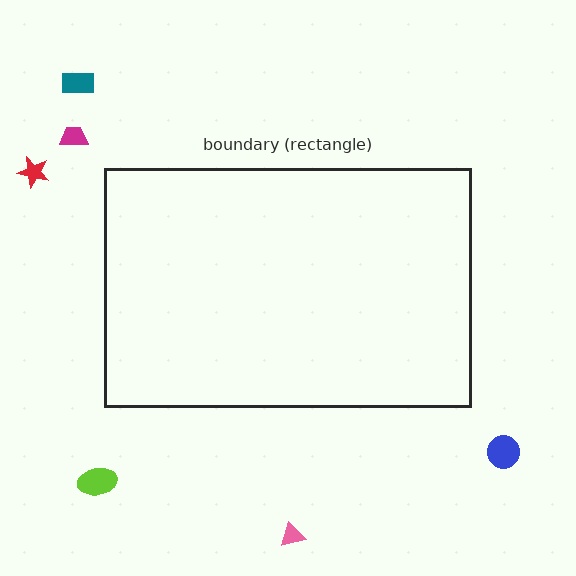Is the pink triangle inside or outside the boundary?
Outside.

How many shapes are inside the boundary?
0 inside, 6 outside.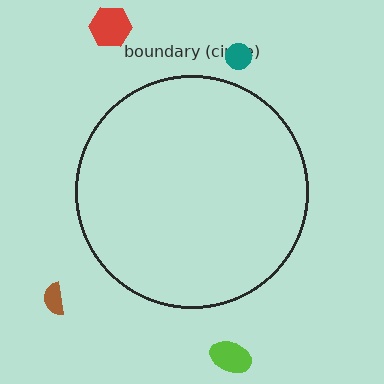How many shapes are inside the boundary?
0 inside, 4 outside.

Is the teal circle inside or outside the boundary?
Outside.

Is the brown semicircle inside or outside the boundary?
Outside.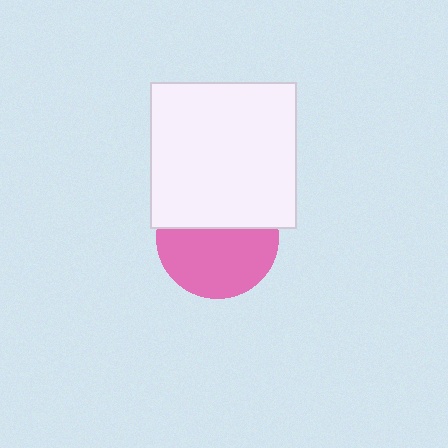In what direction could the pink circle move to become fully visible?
The pink circle could move down. That would shift it out from behind the white square entirely.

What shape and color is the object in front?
The object in front is a white square.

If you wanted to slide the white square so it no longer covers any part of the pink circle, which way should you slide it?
Slide it up — that is the most direct way to separate the two shapes.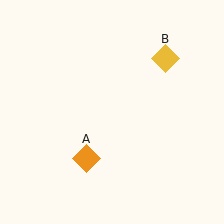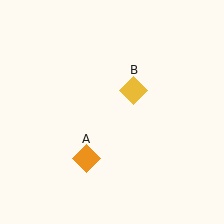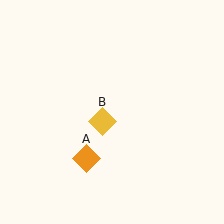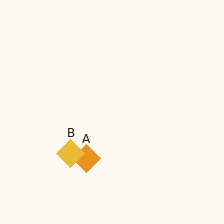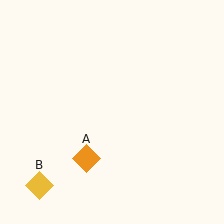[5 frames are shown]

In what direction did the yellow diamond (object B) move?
The yellow diamond (object B) moved down and to the left.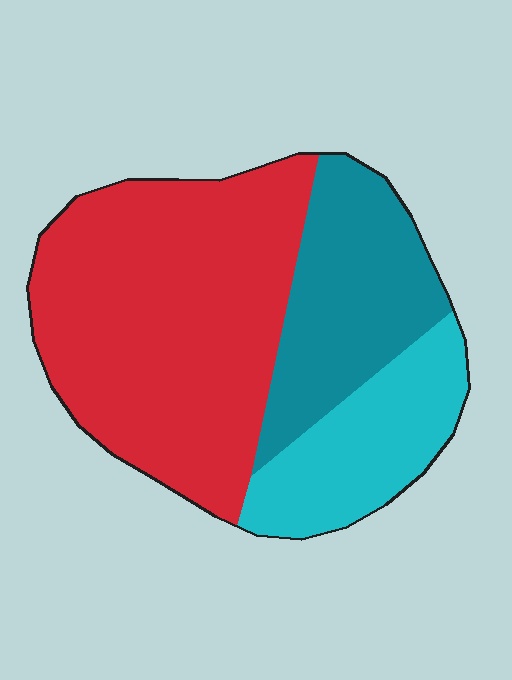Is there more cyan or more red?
Red.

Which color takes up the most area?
Red, at roughly 55%.